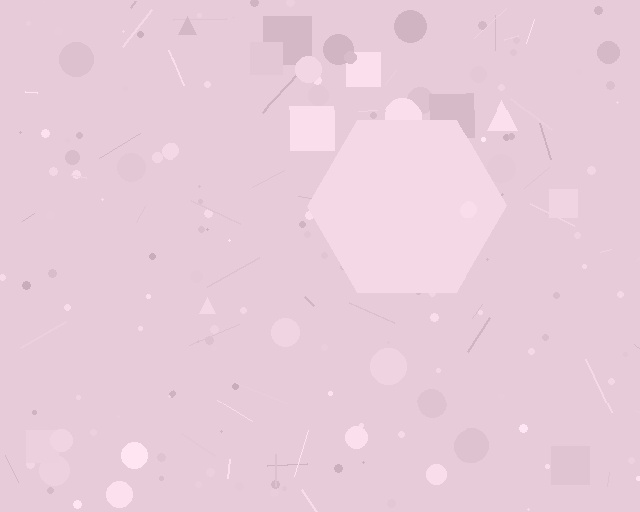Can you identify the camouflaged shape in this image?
The camouflaged shape is a hexagon.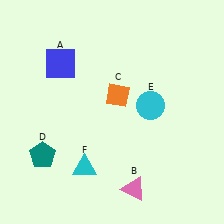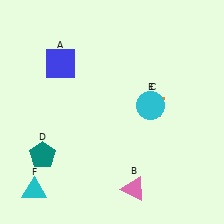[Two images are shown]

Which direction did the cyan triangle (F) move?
The cyan triangle (F) moved left.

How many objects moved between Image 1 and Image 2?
2 objects moved between the two images.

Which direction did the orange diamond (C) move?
The orange diamond (C) moved right.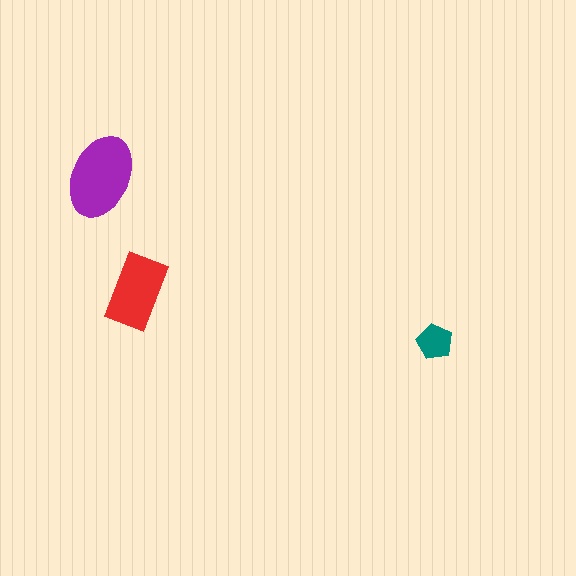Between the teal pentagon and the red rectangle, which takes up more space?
The red rectangle.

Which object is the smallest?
The teal pentagon.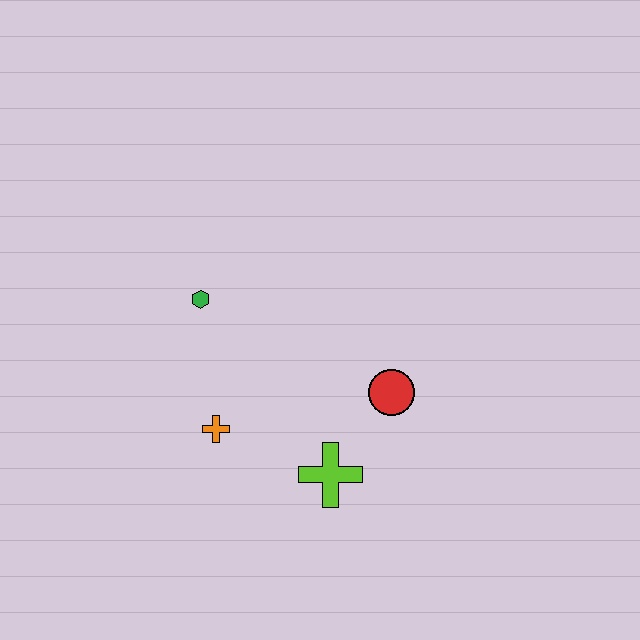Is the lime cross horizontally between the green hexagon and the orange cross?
No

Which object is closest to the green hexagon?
The orange cross is closest to the green hexagon.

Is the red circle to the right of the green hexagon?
Yes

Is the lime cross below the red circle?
Yes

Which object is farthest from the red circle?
The green hexagon is farthest from the red circle.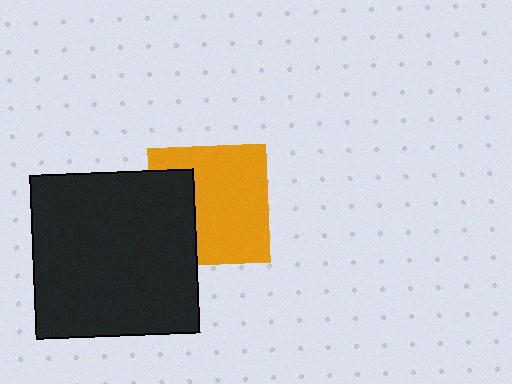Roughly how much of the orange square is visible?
Most of it is visible (roughly 68%).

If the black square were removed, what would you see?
You would see the complete orange square.